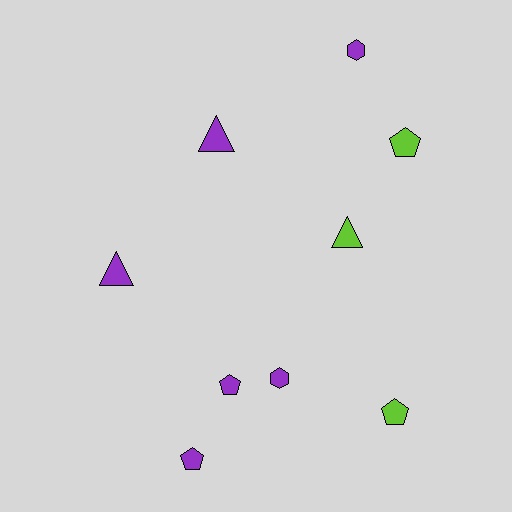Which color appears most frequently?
Purple, with 6 objects.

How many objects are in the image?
There are 9 objects.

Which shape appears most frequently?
Pentagon, with 4 objects.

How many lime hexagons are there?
There are no lime hexagons.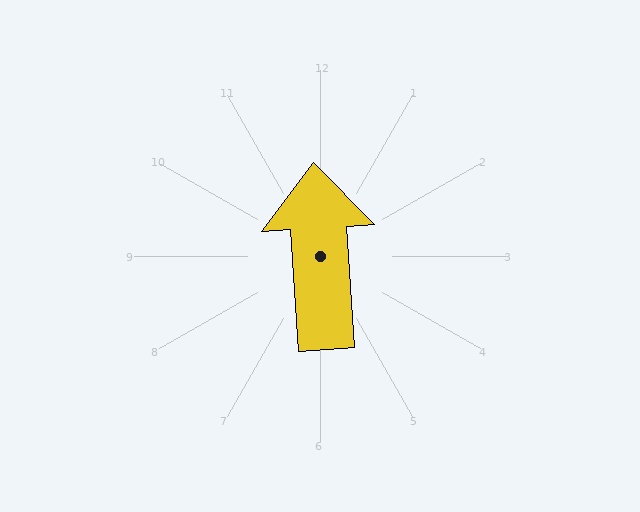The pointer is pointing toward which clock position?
Roughly 12 o'clock.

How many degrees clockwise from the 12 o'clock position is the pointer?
Approximately 356 degrees.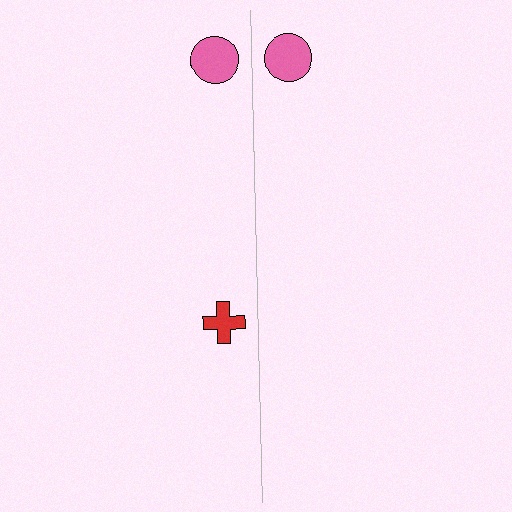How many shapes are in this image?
There are 3 shapes in this image.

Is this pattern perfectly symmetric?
No, the pattern is not perfectly symmetric. A red cross is missing from the right side.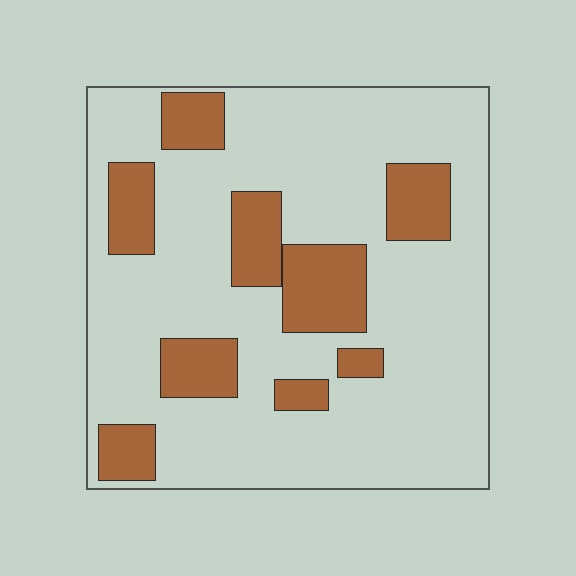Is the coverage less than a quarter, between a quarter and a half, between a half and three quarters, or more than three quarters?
Less than a quarter.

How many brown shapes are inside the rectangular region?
9.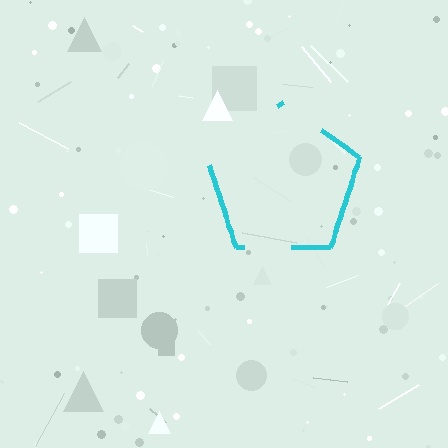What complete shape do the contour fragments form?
The contour fragments form a pentagon.